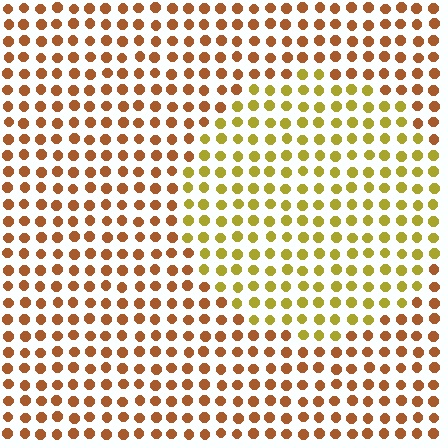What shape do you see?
I see a circle.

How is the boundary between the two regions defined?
The boundary is defined purely by a slight shift in hue (about 37 degrees). Spacing, size, and orientation are identical on both sides.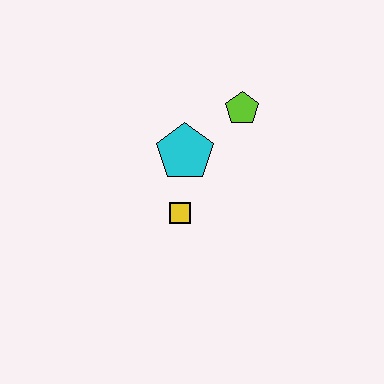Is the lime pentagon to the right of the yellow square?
Yes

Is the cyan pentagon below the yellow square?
No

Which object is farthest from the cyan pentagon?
The lime pentagon is farthest from the cyan pentagon.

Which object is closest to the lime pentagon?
The cyan pentagon is closest to the lime pentagon.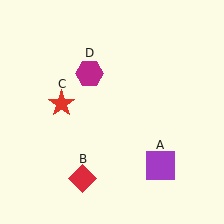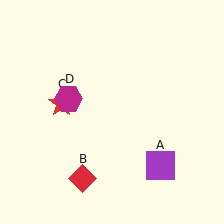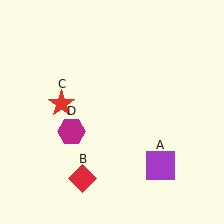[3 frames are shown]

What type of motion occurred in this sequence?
The magenta hexagon (object D) rotated counterclockwise around the center of the scene.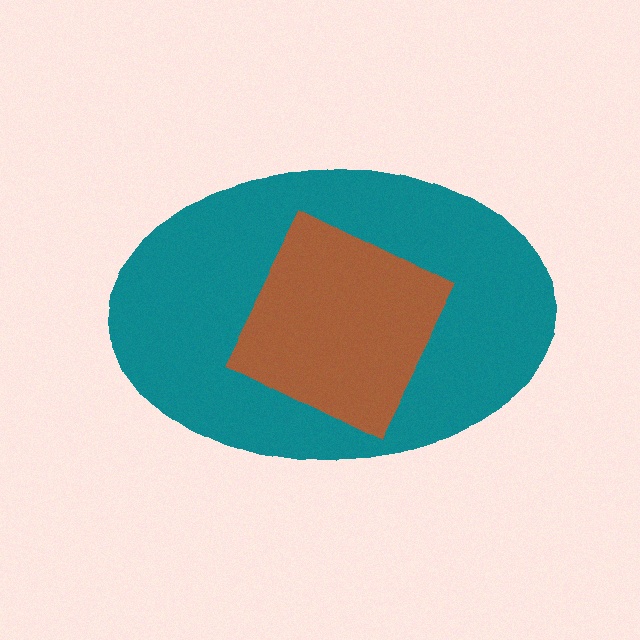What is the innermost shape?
The brown diamond.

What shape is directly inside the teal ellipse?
The brown diamond.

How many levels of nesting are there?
2.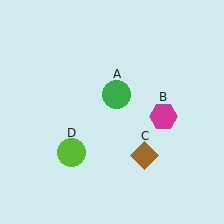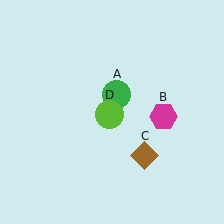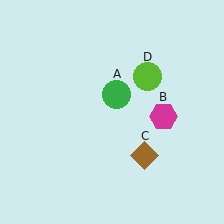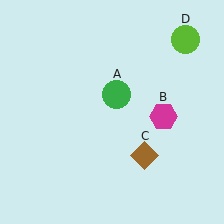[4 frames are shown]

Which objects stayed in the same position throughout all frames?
Green circle (object A) and magenta hexagon (object B) and brown diamond (object C) remained stationary.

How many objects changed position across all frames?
1 object changed position: lime circle (object D).